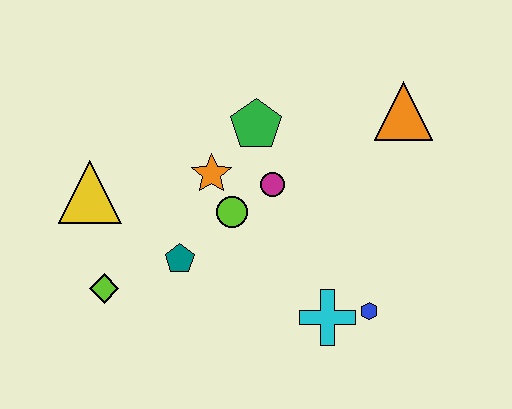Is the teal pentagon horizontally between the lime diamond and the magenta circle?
Yes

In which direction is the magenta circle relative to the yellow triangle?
The magenta circle is to the right of the yellow triangle.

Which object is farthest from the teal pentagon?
The orange triangle is farthest from the teal pentagon.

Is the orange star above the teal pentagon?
Yes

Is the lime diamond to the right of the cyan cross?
No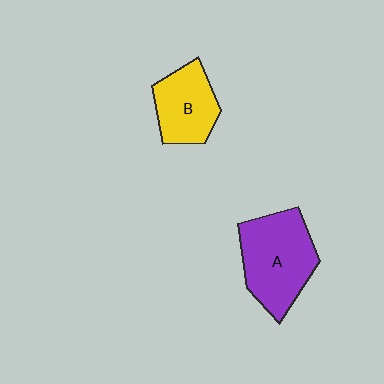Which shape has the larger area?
Shape A (purple).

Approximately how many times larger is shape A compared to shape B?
Approximately 1.5 times.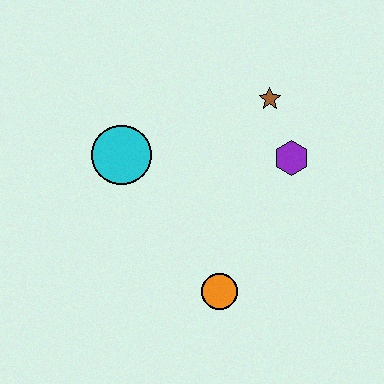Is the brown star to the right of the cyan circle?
Yes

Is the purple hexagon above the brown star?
No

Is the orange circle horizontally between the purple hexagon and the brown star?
No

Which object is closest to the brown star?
The purple hexagon is closest to the brown star.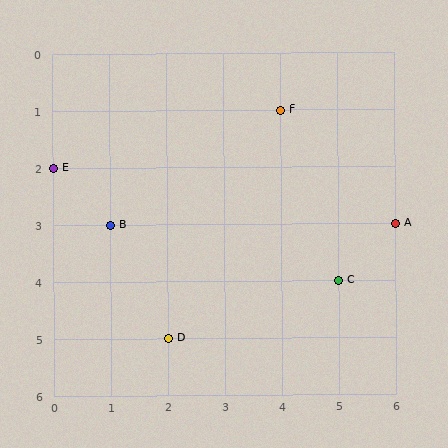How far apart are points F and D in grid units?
Points F and D are 2 columns and 4 rows apart (about 4.5 grid units diagonally).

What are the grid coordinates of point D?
Point D is at grid coordinates (2, 5).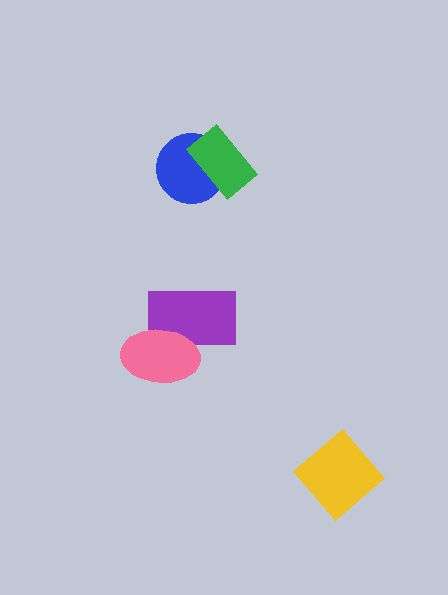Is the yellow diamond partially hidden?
No, no other shape covers it.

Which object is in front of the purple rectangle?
The pink ellipse is in front of the purple rectangle.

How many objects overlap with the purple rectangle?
1 object overlaps with the purple rectangle.